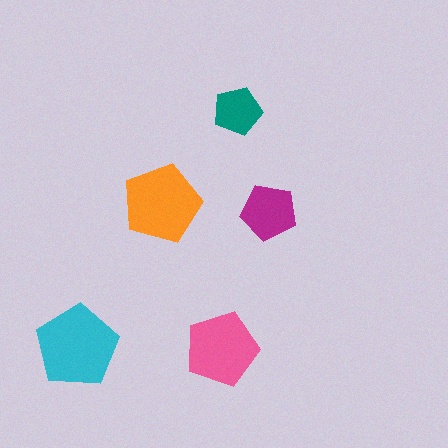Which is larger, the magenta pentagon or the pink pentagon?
The pink one.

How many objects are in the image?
There are 5 objects in the image.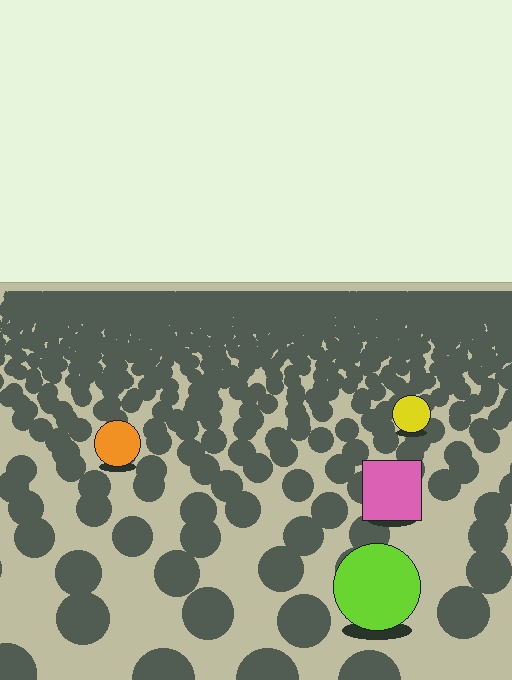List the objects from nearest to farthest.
From nearest to farthest: the lime circle, the pink square, the orange circle, the yellow circle.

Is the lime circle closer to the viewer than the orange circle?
Yes. The lime circle is closer — you can tell from the texture gradient: the ground texture is coarser near it.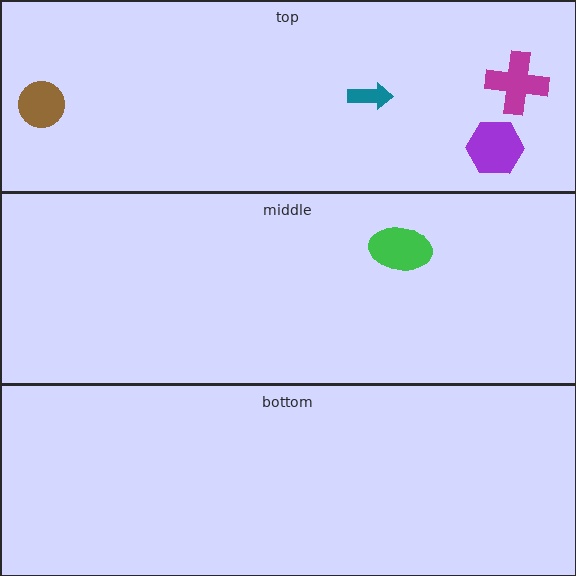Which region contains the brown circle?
The top region.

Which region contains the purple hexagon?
The top region.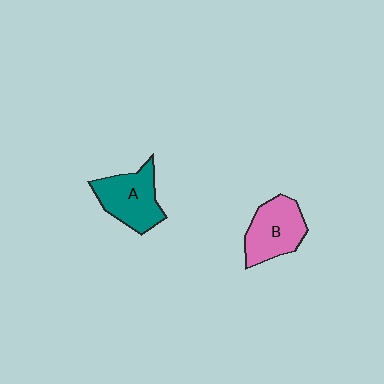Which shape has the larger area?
Shape A (teal).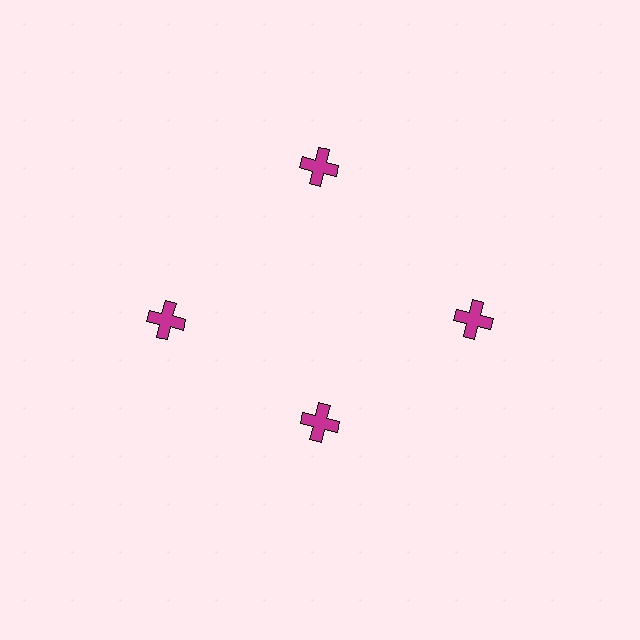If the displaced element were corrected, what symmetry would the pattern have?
It would have 4-fold rotational symmetry — the pattern would map onto itself every 90 degrees.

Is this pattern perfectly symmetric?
No. The 4 magenta crosses are arranged in a ring, but one element near the 6 o'clock position is pulled inward toward the center, breaking the 4-fold rotational symmetry.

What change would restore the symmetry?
The symmetry would be restored by moving it outward, back onto the ring so that all 4 crosses sit at equal angles and equal distance from the center.